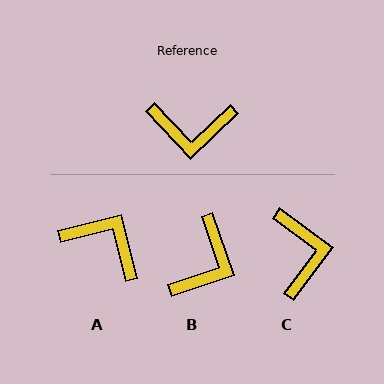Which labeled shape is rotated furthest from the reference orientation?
A, about 151 degrees away.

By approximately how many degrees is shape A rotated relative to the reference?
Approximately 151 degrees counter-clockwise.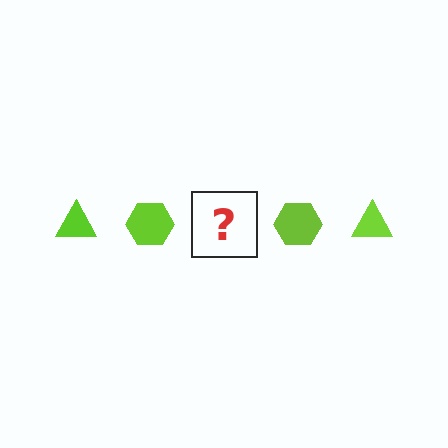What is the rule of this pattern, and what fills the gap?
The rule is that the pattern cycles through triangle, hexagon shapes in lime. The gap should be filled with a lime triangle.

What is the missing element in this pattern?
The missing element is a lime triangle.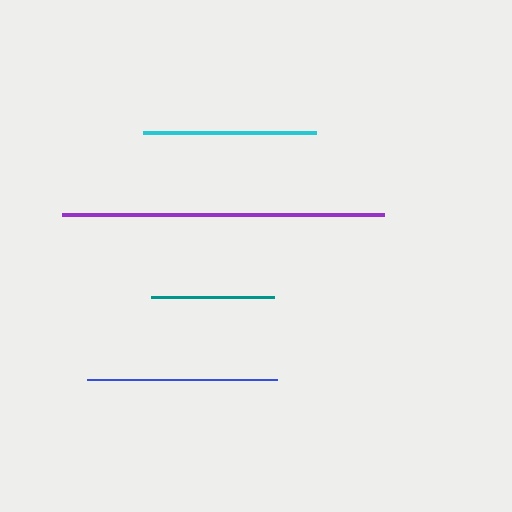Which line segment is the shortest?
The teal line is the shortest at approximately 123 pixels.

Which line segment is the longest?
The purple line is the longest at approximately 322 pixels.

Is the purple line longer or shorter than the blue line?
The purple line is longer than the blue line.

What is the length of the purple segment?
The purple segment is approximately 322 pixels long.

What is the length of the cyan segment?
The cyan segment is approximately 173 pixels long.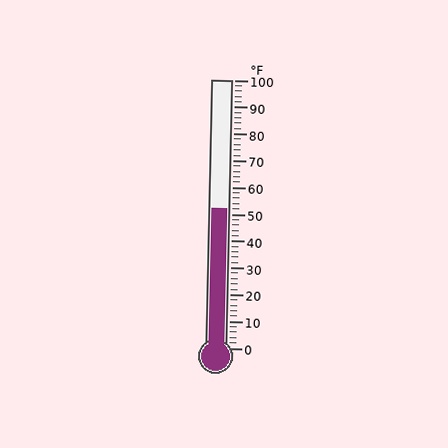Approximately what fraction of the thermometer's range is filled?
The thermometer is filled to approximately 50% of its range.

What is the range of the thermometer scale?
The thermometer scale ranges from 0°F to 100°F.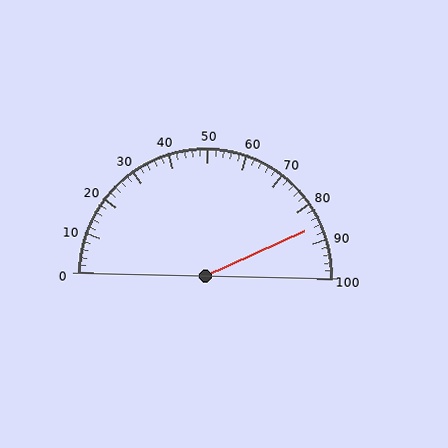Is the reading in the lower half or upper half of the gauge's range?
The reading is in the upper half of the range (0 to 100).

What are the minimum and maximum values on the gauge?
The gauge ranges from 0 to 100.